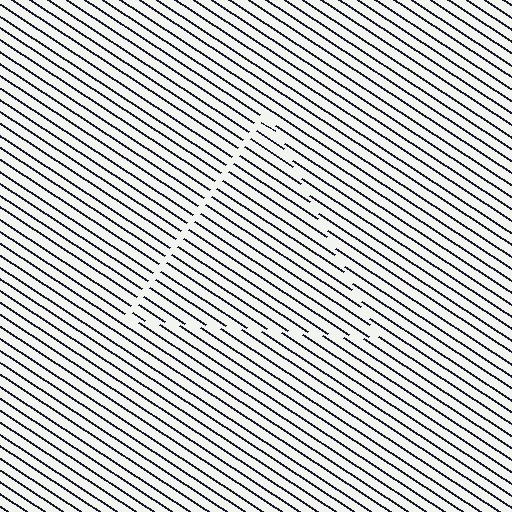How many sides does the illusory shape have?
3 sides — the line-ends trace a triangle.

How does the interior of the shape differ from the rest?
The interior of the shape contains the same grating, shifted by half a period — the contour is defined by the phase discontinuity where line-ends from the inner and outer gratings abut.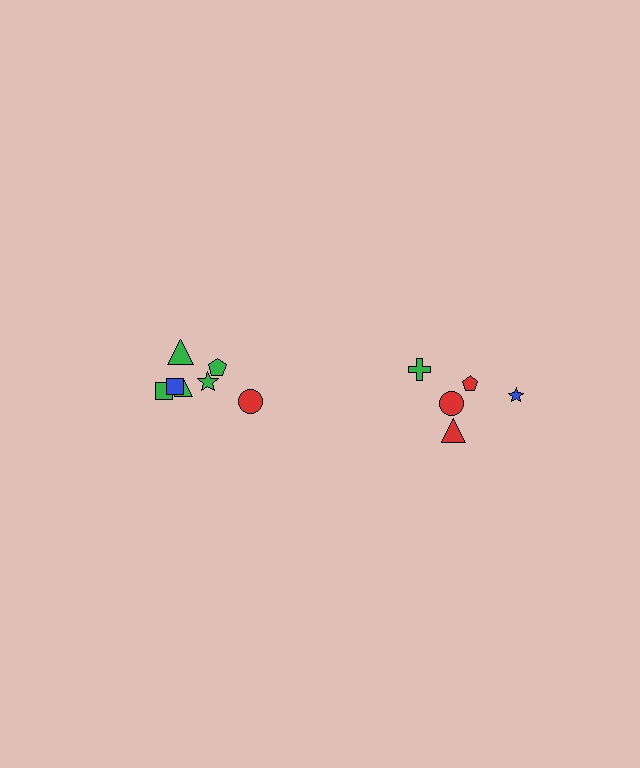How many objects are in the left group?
There are 7 objects.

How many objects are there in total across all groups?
There are 12 objects.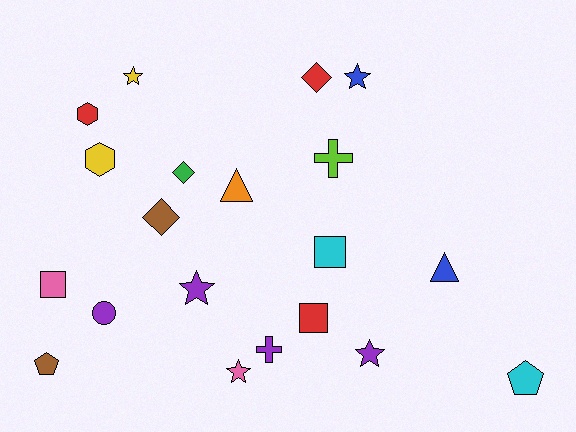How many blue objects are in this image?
There are 2 blue objects.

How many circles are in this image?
There is 1 circle.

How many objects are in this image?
There are 20 objects.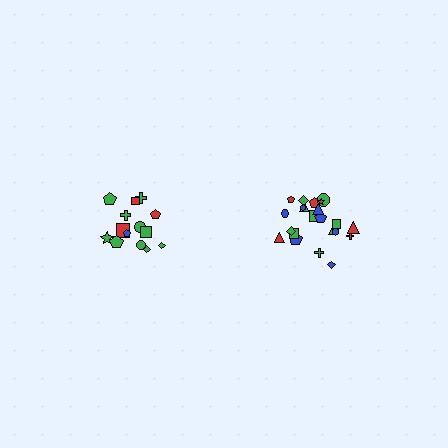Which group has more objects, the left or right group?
The right group.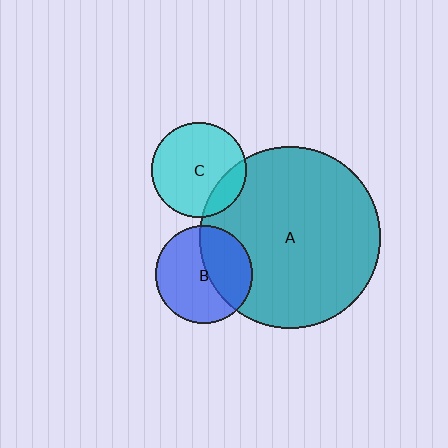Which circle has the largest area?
Circle A (teal).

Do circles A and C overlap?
Yes.